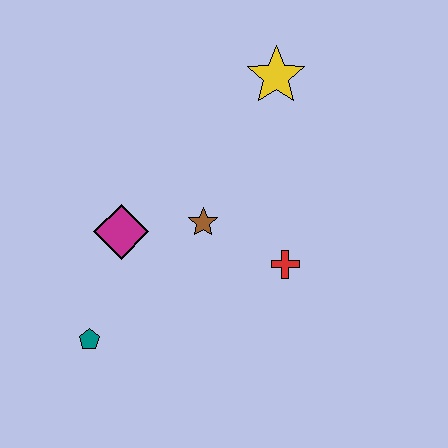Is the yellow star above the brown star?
Yes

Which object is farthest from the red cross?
The teal pentagon is farthest from the red cross.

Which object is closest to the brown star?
The magenta diamond is closest to the brown star.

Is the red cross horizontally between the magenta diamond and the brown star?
No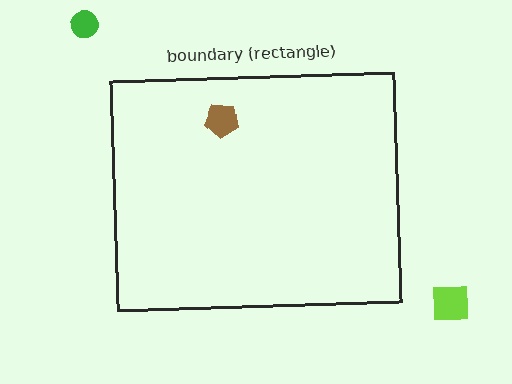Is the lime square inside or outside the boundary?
Outside.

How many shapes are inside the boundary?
1 inside, 2 outside.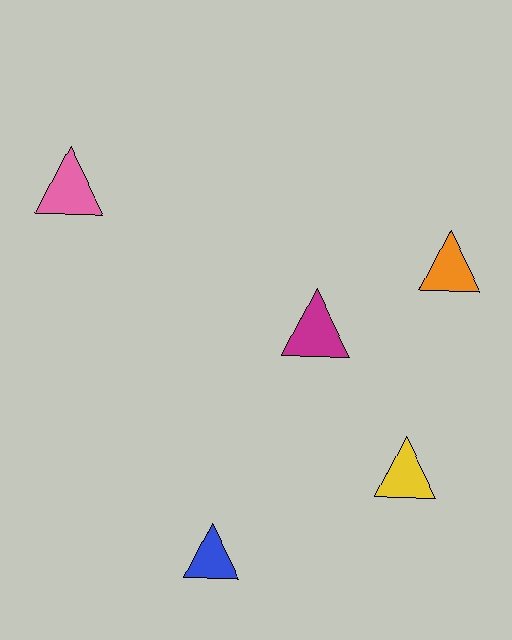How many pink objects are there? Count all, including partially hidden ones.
There is 1 pink object.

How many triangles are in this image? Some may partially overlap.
There are 5 triangles.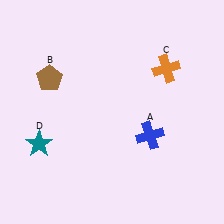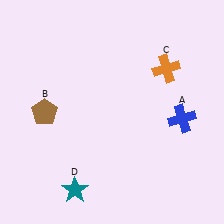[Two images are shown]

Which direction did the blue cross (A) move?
The blue cross (A) moved right.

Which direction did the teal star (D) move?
The teal star (D) moved down.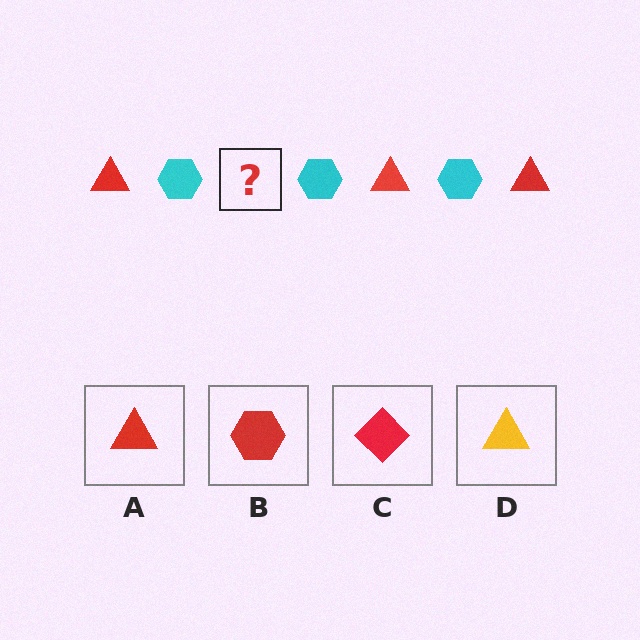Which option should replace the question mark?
Option A.